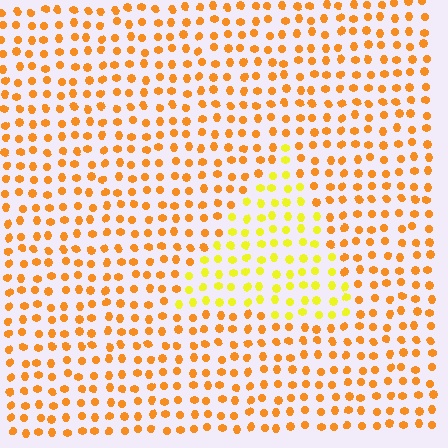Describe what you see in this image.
The image is filled with small orange elements in a uniform arrangement. A triangle-shaped region is visible where the elements are tinted to a slightly different hue, forming a subtle color boundary.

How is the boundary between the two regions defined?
The boundary is defined purely by a slight shift in hue (about 32 degrees). Spacing, size, and orientation are identical on both sides.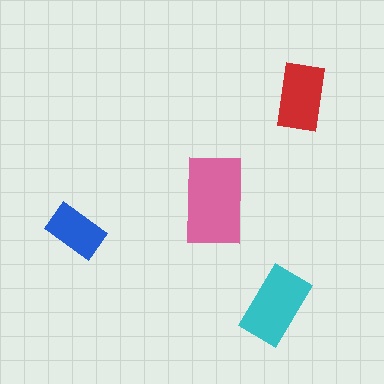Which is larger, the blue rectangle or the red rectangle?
The red one.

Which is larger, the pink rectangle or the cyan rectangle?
The pink one.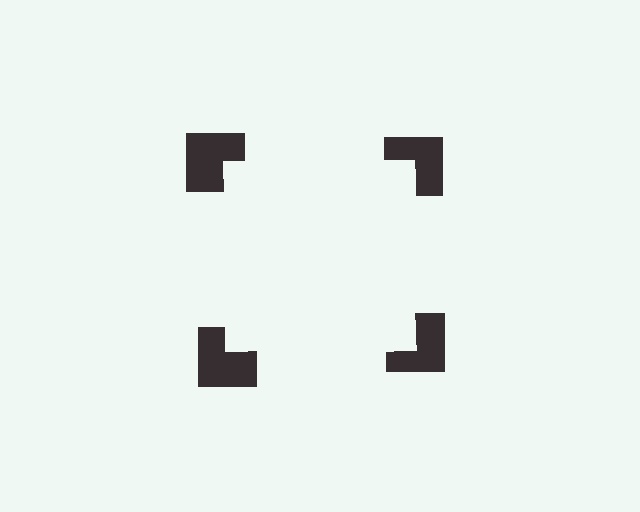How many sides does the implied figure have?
4 sides.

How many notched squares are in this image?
There are 4 — one at each vertex of the illusory square.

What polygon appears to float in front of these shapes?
An illusory square — its edges are inferred from the aligned wedge cuts in the notched squares, not physically drawn.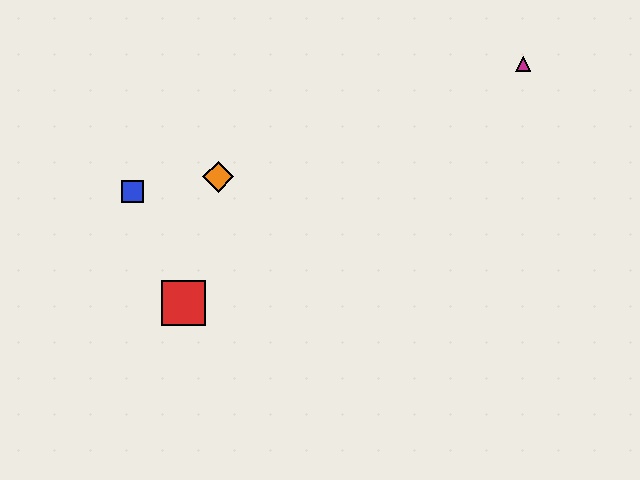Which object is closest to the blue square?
The orange diamond is closest to the blue square.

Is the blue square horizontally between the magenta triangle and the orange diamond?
No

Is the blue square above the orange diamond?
No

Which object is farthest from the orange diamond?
The magenta triangle is farthest from the orange diamond.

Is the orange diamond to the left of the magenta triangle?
Yes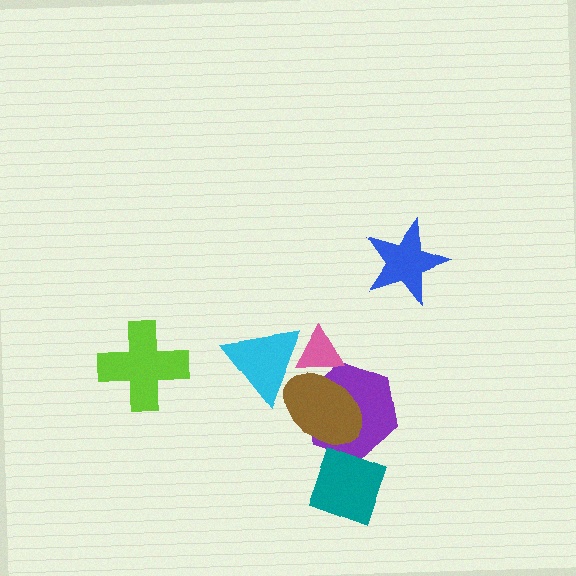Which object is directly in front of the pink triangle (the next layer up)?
The brown ellipse is directly in front of the pink triangle.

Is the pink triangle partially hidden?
Yes, it is partially covered by another shape.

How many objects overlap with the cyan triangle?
2 objects overlap with the cyan triangle.